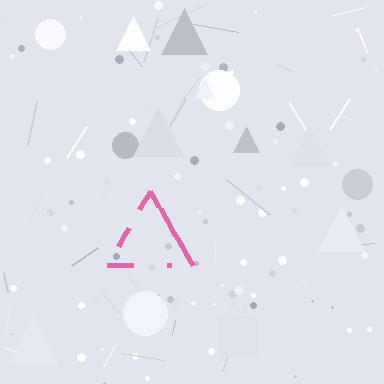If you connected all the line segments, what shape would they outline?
They would outline a triangle.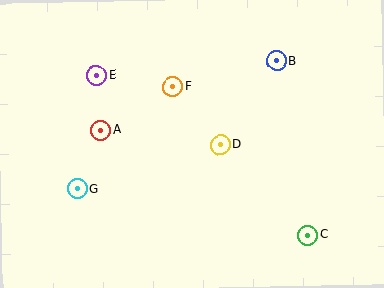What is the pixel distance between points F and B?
The distance between F and B is 107 pixels.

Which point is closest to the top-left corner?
Point E is closest to the top-left corner.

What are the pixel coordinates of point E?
Point E is at (96, 75).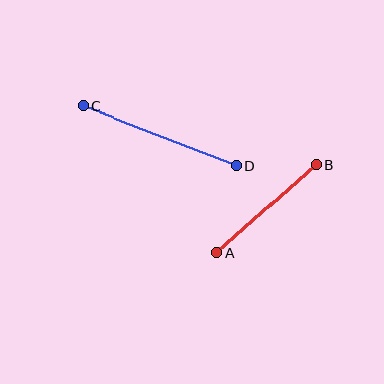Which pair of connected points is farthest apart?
Points C and D are farthest apart.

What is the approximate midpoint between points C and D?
The midpoint is at approximately (159, 136) pixels.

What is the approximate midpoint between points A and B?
The midpoint is at approximately (267, 209) pixels.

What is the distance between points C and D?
The distance is approximately 165 pixels.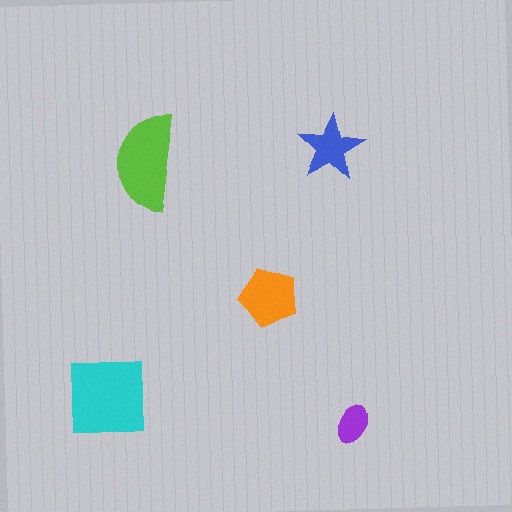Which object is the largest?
The cyan square.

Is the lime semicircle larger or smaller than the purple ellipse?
Larger.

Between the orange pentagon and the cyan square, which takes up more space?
The cyan square.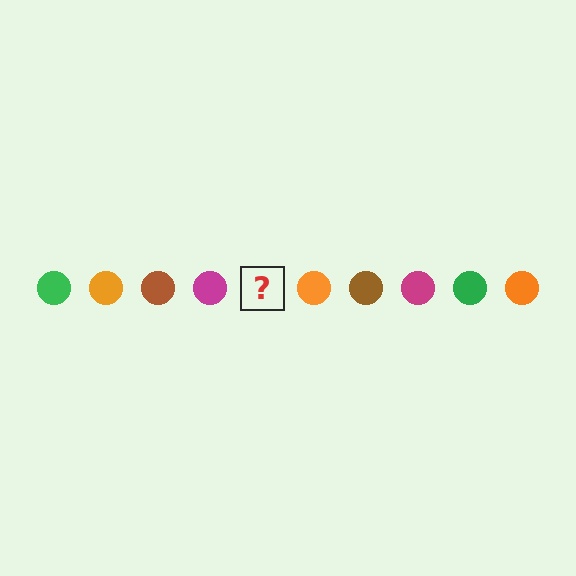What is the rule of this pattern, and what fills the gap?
The rule is that the pattern cycles through green, orange, brown, magenta circles. The gap should be filled with a green circle.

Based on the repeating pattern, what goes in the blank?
The blank should be a green circle.